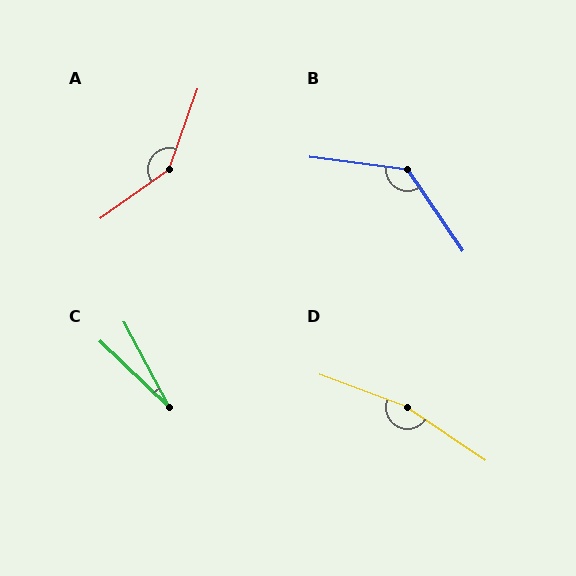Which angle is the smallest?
C, at approximately 18 degrees.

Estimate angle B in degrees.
Approximately 132 degrees.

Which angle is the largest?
D, at approximately 166 degrees.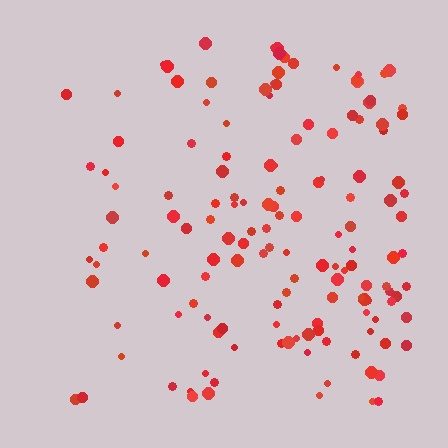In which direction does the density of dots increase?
From left to right, with the right side densest.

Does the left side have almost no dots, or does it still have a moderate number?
Still a moderate number, just noticeably fewer than the right.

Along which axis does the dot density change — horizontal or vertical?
Horizontal.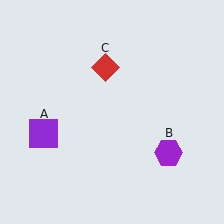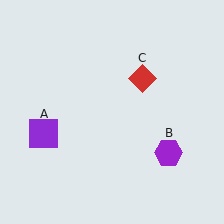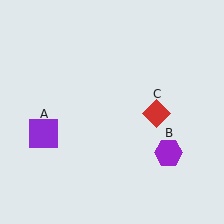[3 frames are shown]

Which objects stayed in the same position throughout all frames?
Purple square (object A) and purple hexagon (object B) remained stationary.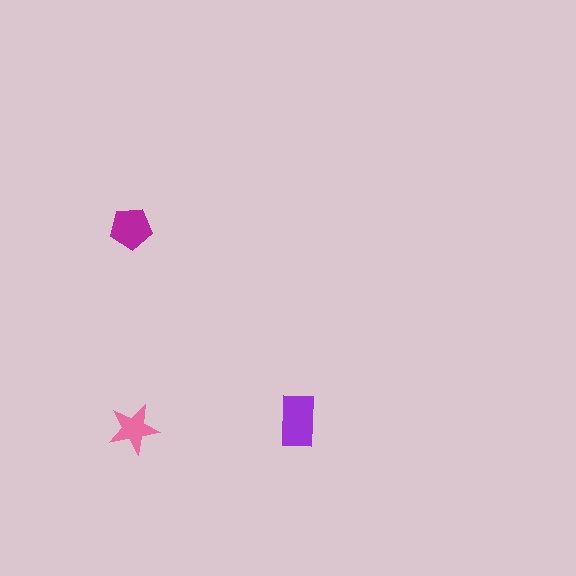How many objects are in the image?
There are 3 objects in the image.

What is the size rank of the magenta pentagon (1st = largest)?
2nd.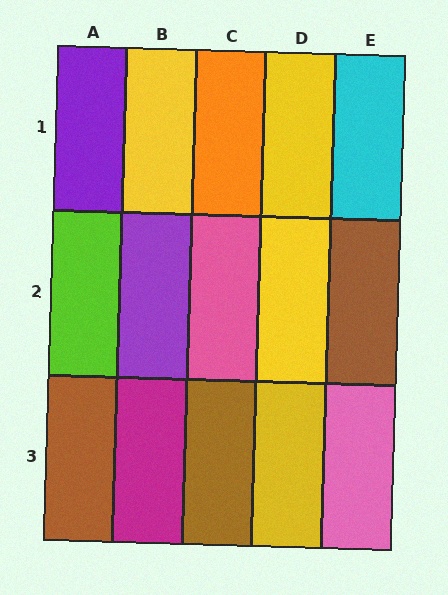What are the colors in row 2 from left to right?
Lime, purple, pink, yellow, brown.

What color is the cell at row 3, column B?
Magenta.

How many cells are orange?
1 cell is orange.